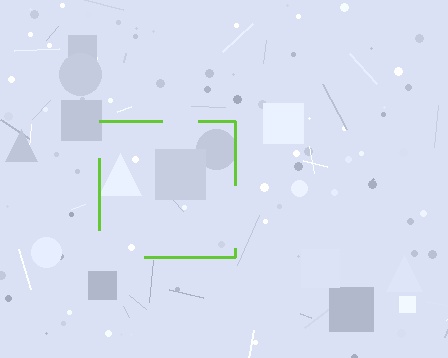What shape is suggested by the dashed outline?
The dashed outline suggests a square.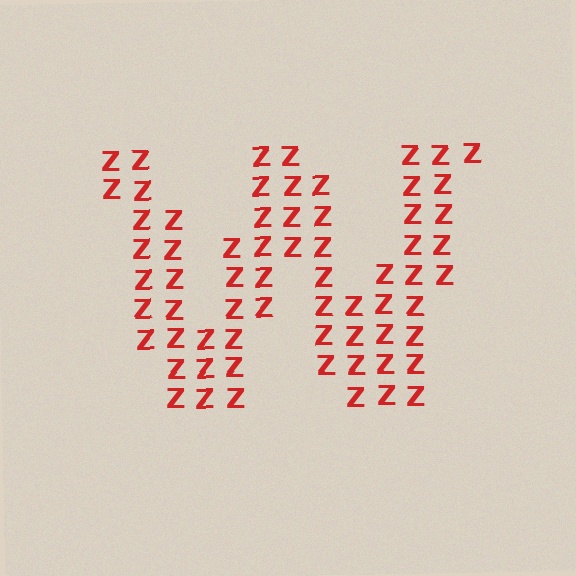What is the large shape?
The large shape is the letter W.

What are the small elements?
The small elements are letter Z's.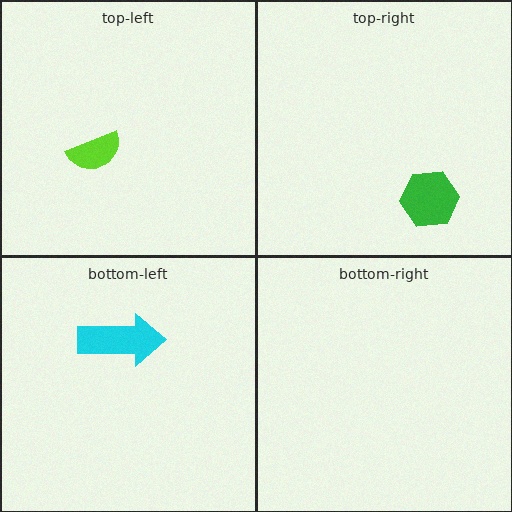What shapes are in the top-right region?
The green hexagon.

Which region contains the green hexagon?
The top-right region.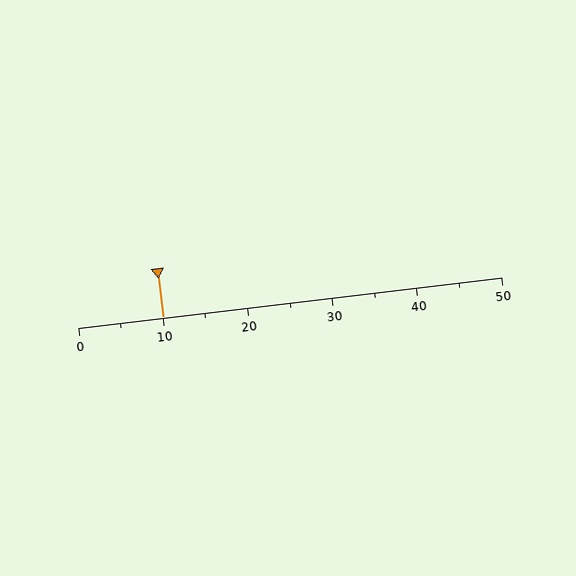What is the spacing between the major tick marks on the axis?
The major ticks are spaced 10 apart.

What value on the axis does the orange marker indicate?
The marker indicates approximately 10.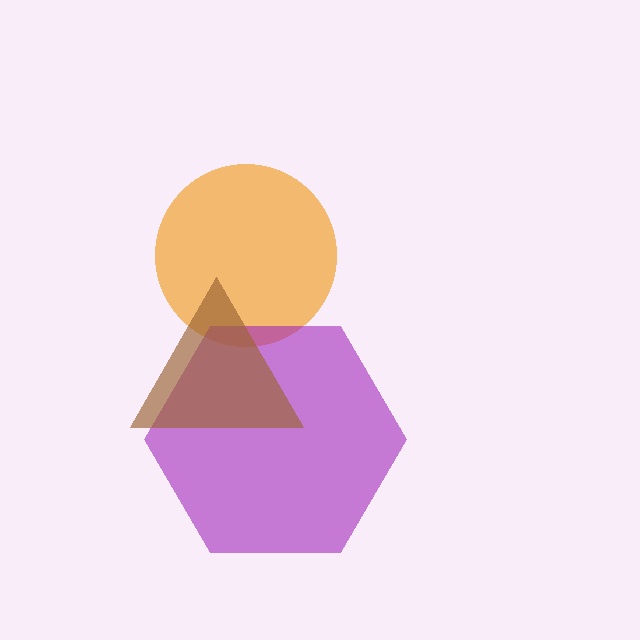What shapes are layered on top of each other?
The layered shapes are: an orange circle, a purple hexagon, a brown triangle.